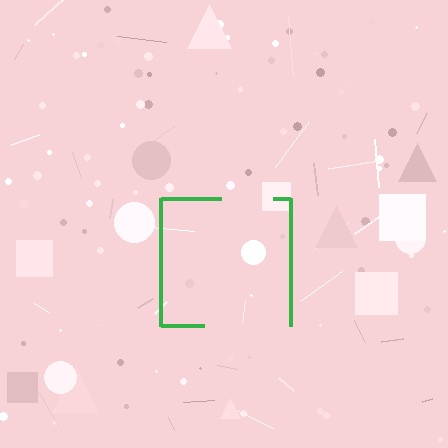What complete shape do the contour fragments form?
The contour fragments form a square.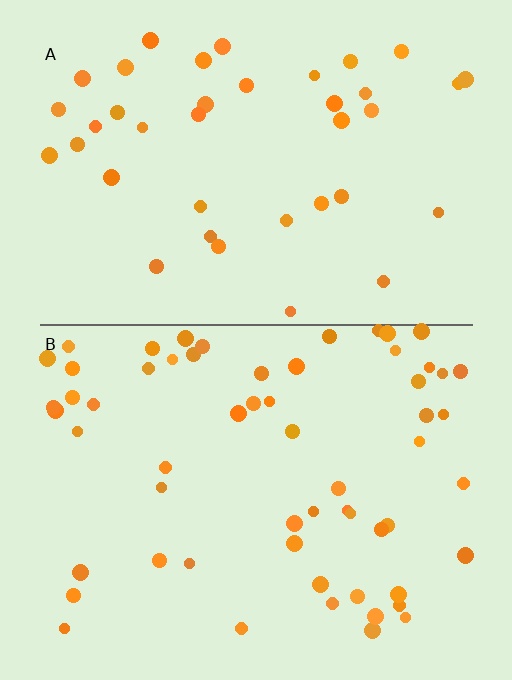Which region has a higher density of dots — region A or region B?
B (the bottom).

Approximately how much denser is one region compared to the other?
Approximately 1.5× — region B over region A.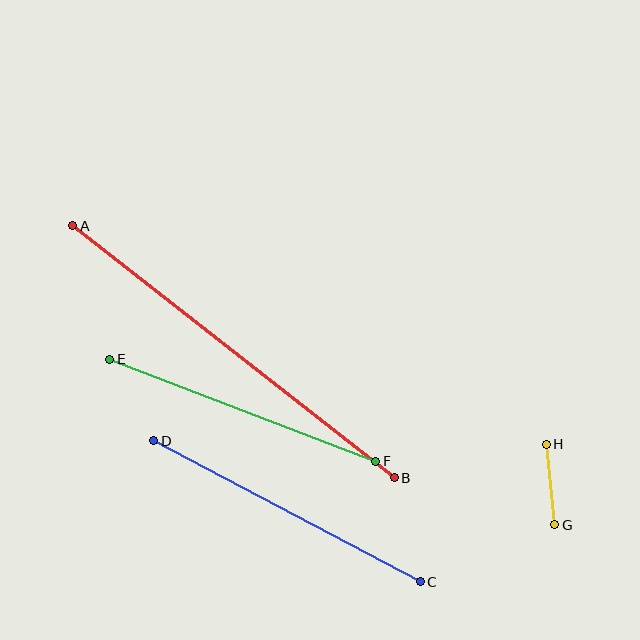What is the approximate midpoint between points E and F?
The midpoint is at approximately (243, 410) pixels.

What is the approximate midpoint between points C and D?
The midpoint is at approximately (287, 511) pixels.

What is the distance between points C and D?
The distance is approximately 301 pixels.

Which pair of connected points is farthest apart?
Points A and B are farthest apart.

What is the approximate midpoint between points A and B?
The midpoint is at approximately (233, 352) pixels.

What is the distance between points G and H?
The distance is approximately 81 pixels.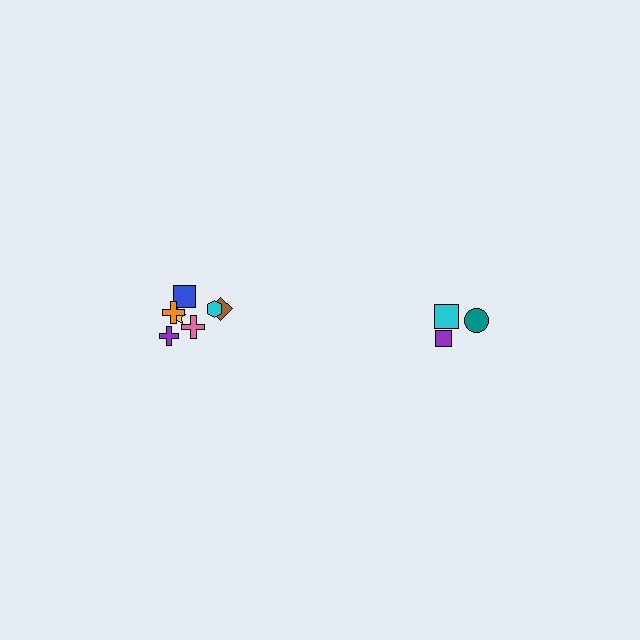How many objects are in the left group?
There are 7 objects.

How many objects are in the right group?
There are 3 objects.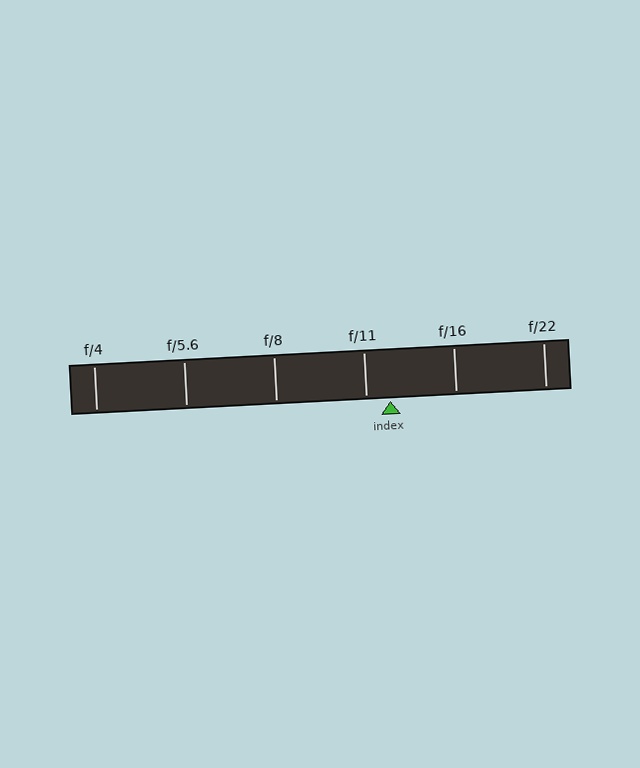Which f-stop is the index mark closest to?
The index mark is closest to f/11.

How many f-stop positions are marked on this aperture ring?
There are 6 f-stop positions marked.